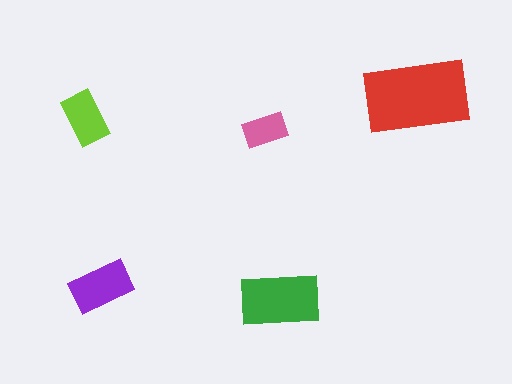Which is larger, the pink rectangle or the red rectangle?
The red one.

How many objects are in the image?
There are 5 objects in the image.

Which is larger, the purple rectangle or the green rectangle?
The green one.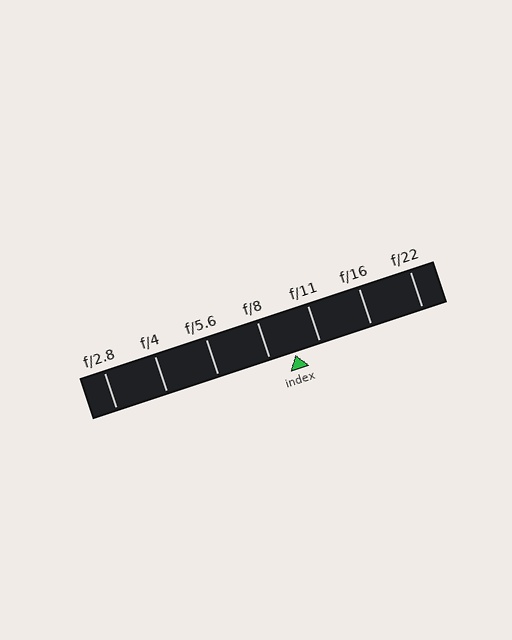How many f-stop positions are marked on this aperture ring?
There are 7 f-stop positions marked.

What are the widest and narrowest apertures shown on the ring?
The widest aperture shown is f/2.8 and the narrowest is f/22.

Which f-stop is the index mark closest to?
The index mark is closest to f/8.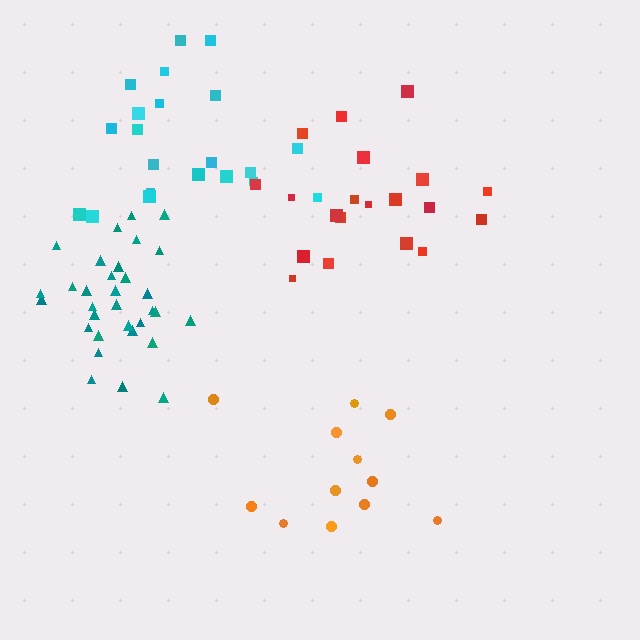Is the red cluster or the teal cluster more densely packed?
Teal.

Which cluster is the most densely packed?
Teal.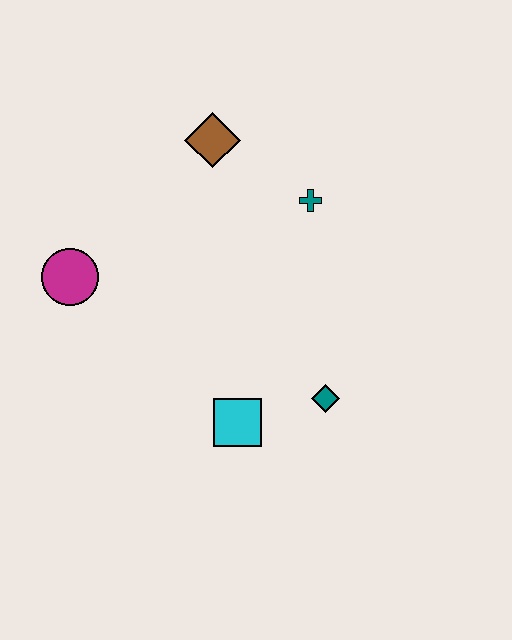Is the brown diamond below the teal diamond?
No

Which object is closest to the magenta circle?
The brown diamond is closest to the magenta circle.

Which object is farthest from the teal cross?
The magenta circle is farthest from the teal cross.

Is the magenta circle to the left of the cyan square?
Yes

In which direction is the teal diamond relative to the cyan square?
The teal diamond is to the right of the cyan square.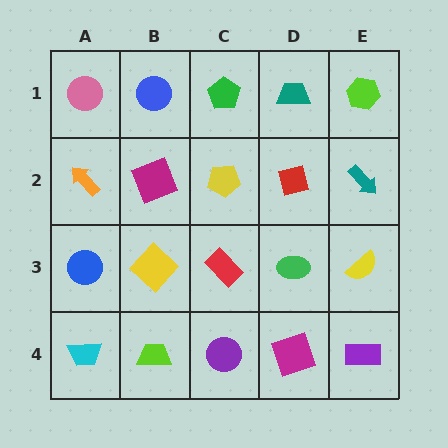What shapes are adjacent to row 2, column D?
A teal trapezoid (row 1, column D), a green ellipse (row 3, column D), a yellow pentagon (row 2, column C), a teal arrow (row 2, column E).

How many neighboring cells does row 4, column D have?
3.